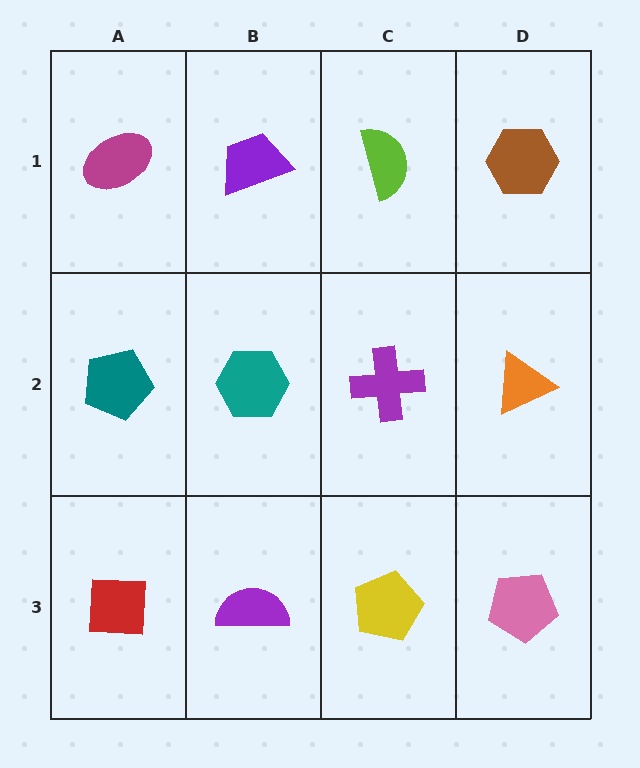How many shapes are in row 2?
4 shapes.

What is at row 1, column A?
A magenta ellipse.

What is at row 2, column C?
A purple cross.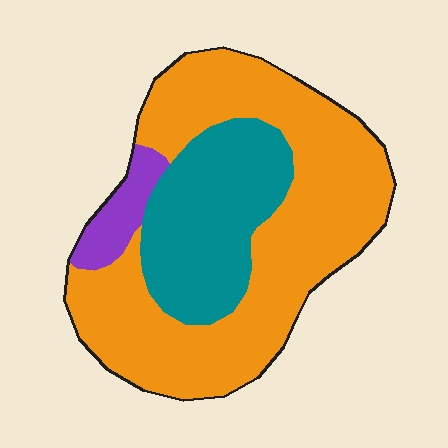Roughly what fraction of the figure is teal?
Teal takes up between a sixth and a third of the figure.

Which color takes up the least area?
Purple, at roughly 5%.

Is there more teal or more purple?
Teal.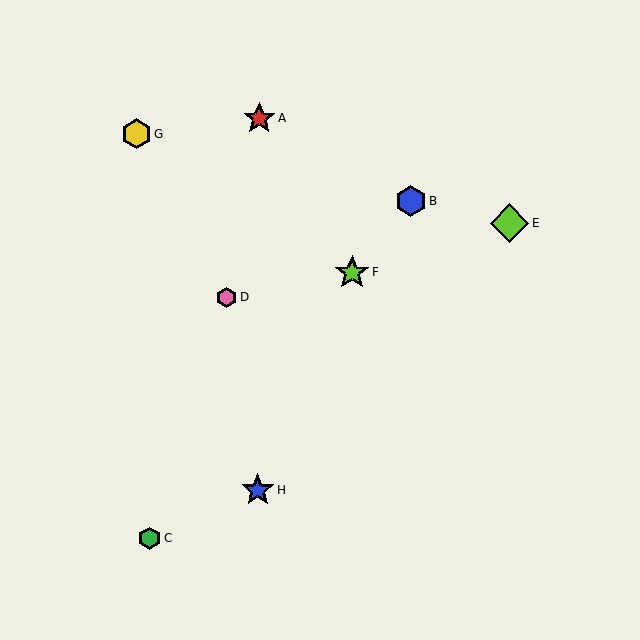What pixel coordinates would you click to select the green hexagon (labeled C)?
Click at (150, 538) to select the green hexagon C.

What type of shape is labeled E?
Shape E is a lime diamond.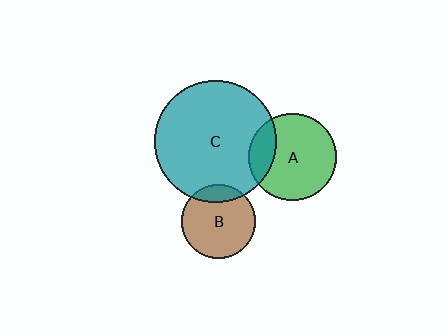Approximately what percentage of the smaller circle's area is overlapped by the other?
Approximately 20%.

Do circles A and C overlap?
Yes.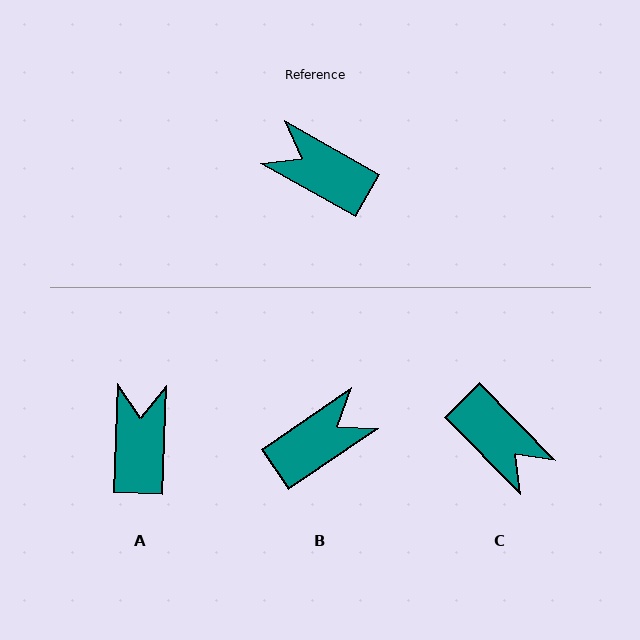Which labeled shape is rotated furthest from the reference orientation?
C, about 164 degrees away.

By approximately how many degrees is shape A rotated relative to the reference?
Approximately 63 degrees clockwise.